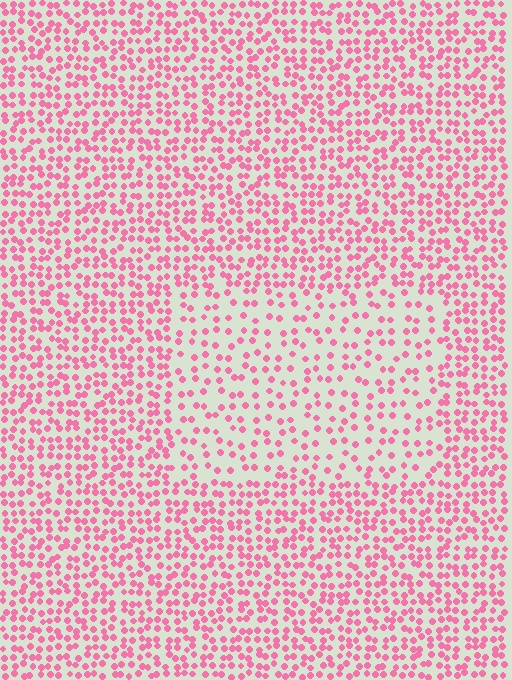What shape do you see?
I see a rectangle.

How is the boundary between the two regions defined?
The boundary is defined by a change in element density (approximately 1.9x ratio). All elements are the same color, size, and shape.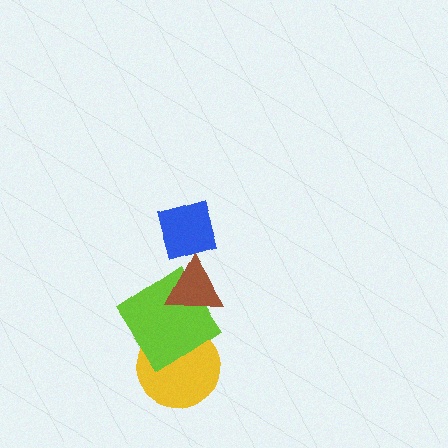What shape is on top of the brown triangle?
The blue diamond is on top of the brown triangle.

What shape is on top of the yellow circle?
The lime diamond is on top of the yellow circle.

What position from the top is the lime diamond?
The lime diamond is 3rd from the top.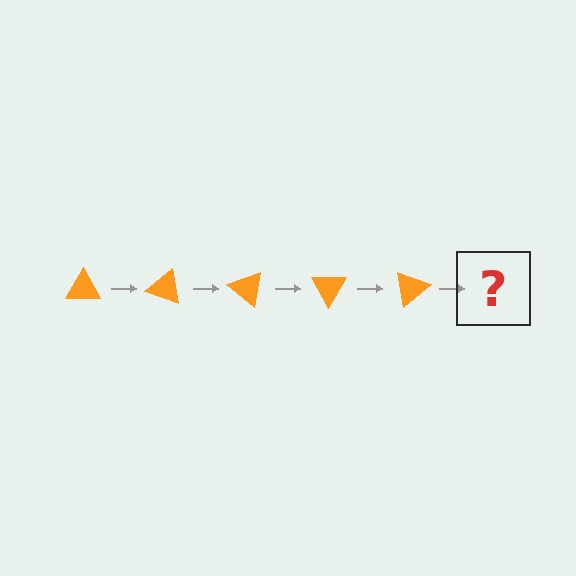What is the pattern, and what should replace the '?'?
The pattern is that the triangle rotates 20 degrees each step. The '?' should be an orange triangle rotated 100 degrees.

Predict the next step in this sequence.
The next step is an orange triangle rotated 100 degrees.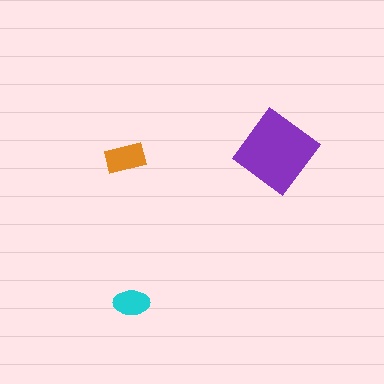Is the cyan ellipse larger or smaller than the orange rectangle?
Smaller.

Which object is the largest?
The purple diamond.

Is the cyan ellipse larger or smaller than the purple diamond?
Smaller.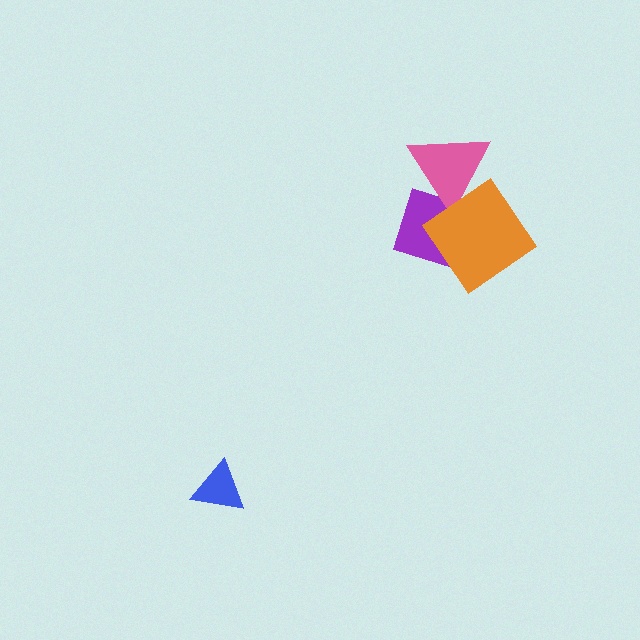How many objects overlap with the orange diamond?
2 objects overlap with the orange diamond.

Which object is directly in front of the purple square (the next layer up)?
The pink triangle is directly in front of the purple square.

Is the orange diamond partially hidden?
No, no other shape covers it.